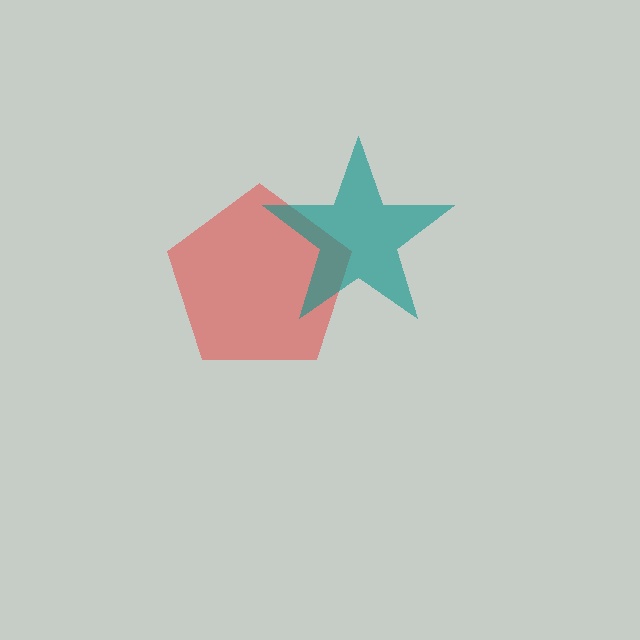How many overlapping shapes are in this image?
There are 2 overlapping shapes in the image.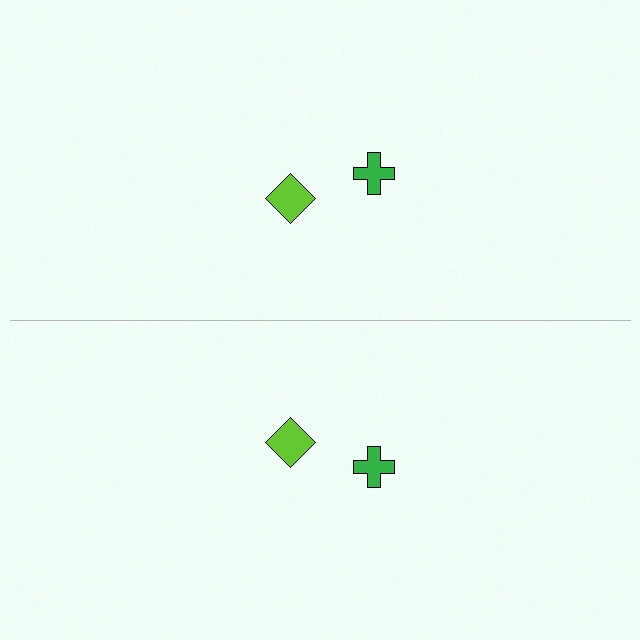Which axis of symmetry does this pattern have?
The pattern has a horizontal axis of symmetry running through the center of the image.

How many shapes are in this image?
There are 4 shapes in this image.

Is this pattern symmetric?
Yes, this pattern has bilateral (reflection) symmetry.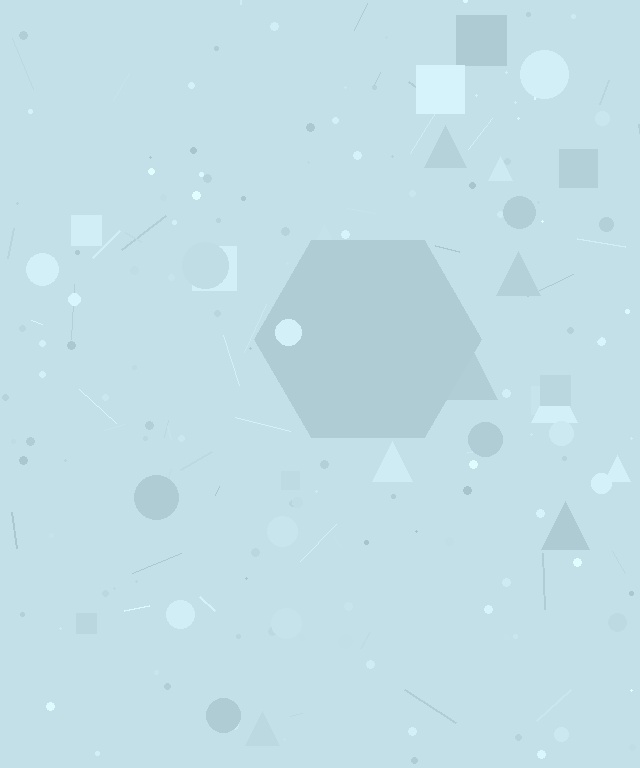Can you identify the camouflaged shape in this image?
The camouflaged shape is a hexagon.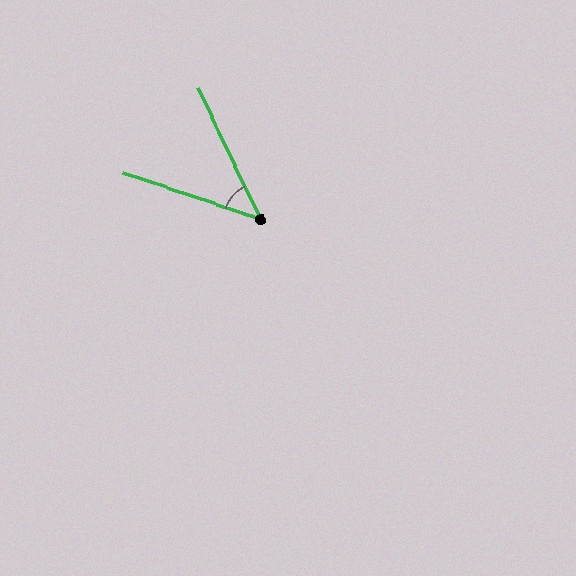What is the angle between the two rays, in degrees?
Approximately 46 degrees.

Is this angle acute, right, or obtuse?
It is acute.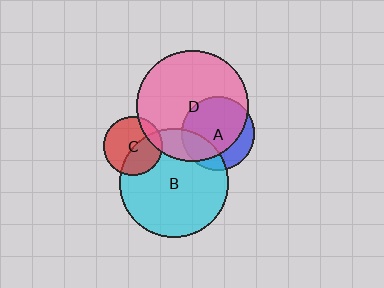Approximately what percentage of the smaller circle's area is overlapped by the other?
Approximately 75%.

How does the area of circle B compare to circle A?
Approximately 2.2 times.